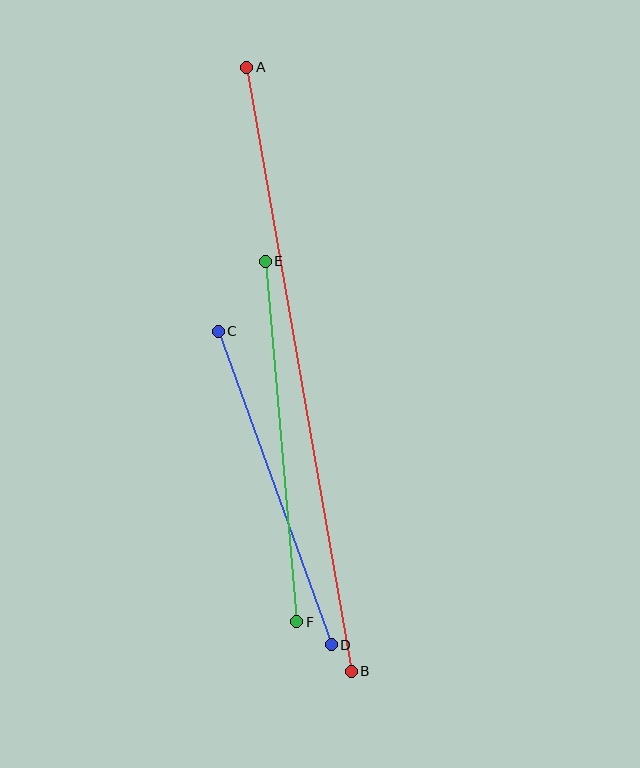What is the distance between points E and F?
The distance is approximately 362 pixels.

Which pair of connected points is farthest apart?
Points A and B are farthest apart.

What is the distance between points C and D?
The distance is approximately 333 pixels.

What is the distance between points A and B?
The distance is approximately 613 pixels.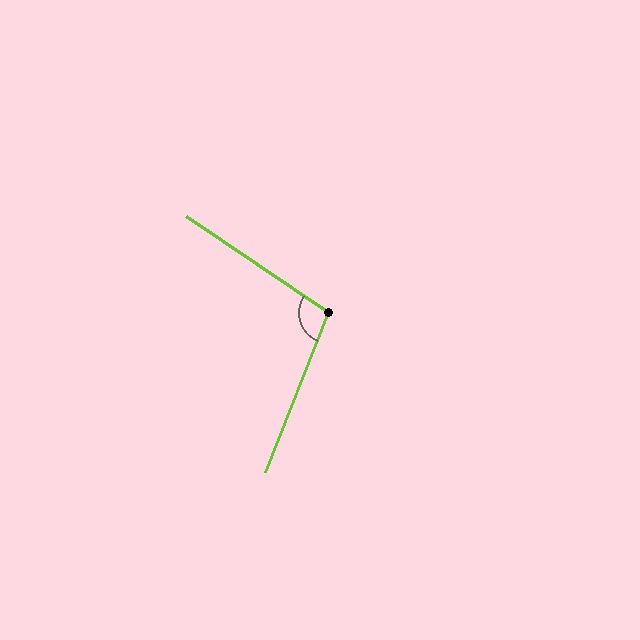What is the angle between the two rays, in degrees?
Approximately 103 degrees.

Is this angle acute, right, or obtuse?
It is obtuse.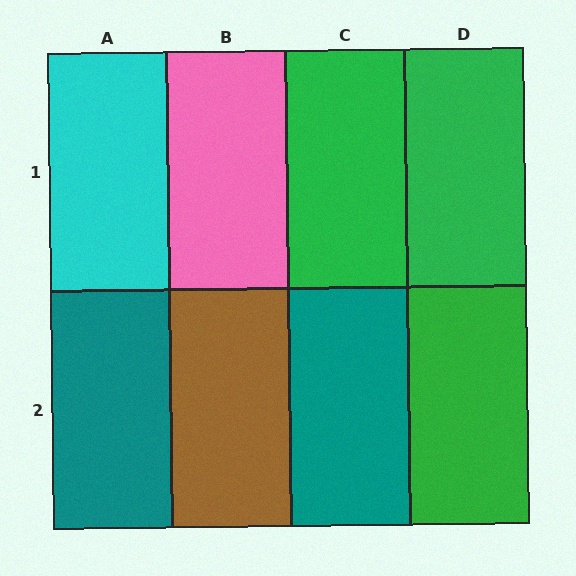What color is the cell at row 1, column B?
Pink.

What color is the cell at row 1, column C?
Green.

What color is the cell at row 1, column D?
Green.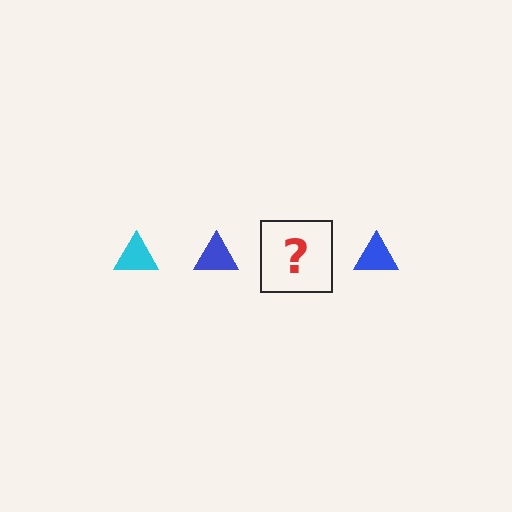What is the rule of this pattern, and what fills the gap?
The rule is that the pattern cycles through cyan, blue triangles. The gap should be filled with a cyan triangle.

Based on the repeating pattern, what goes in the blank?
The blank should be a cyan triangle.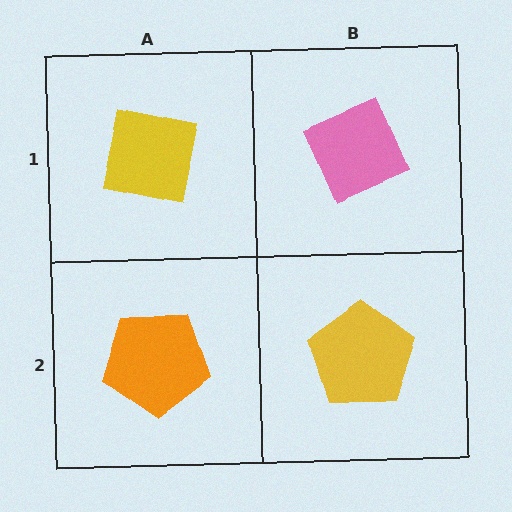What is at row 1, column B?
A pink diamond.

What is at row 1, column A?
A yellow square.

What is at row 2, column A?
An orange pentagon.